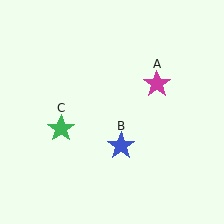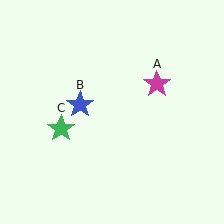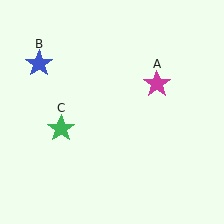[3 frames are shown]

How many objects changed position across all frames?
1 object changed position: blue star (object B).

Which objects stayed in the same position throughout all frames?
Magenta star (object A) and green star (object C) remained stationary.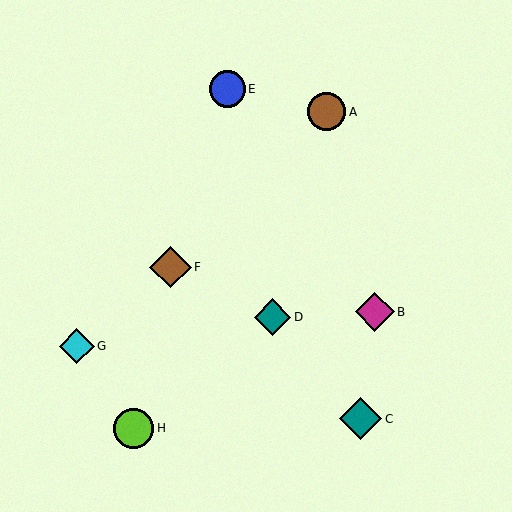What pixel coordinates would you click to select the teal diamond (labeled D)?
Click at (272, 317) to select the teal diamond D.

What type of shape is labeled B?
Shape B is a magenta diamond.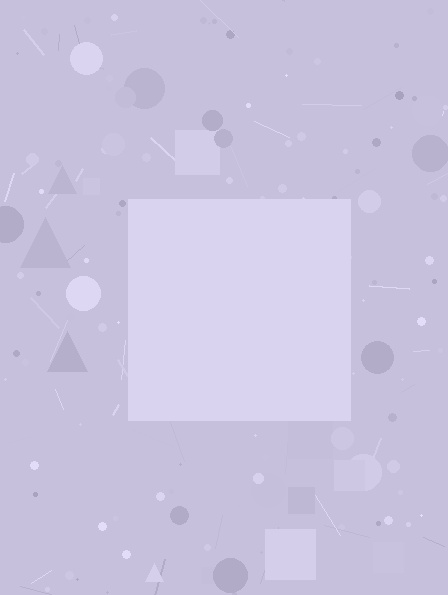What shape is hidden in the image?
A square is hidden in the image.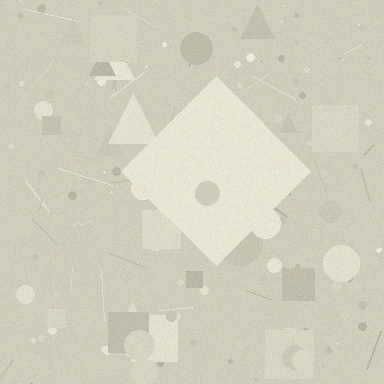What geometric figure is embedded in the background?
A diamond is embedded in the background.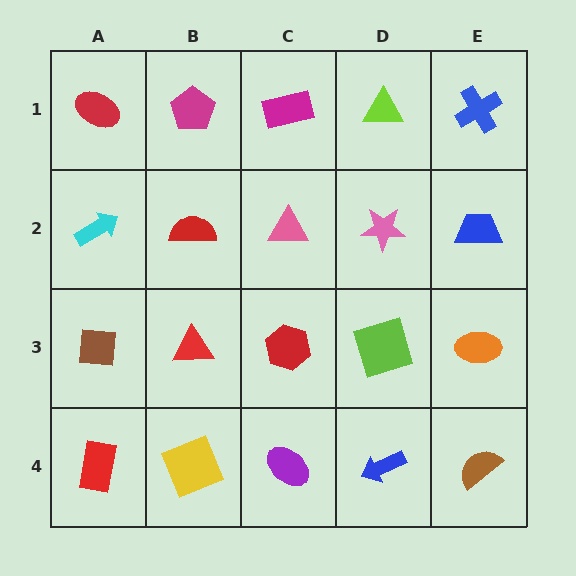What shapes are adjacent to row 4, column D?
A lime square (row 3, column D), a purple ellipse (row 4, column C), a brown semicircle (row 4, column E).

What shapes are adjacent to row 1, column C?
A pink triangle (row 2, column C), a magenta pentagon (row 1, column B), a lime triangle (row 1, column D).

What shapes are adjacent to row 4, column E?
An orange ellipse (row 3, column E), a blue arrow (row 4, column D).